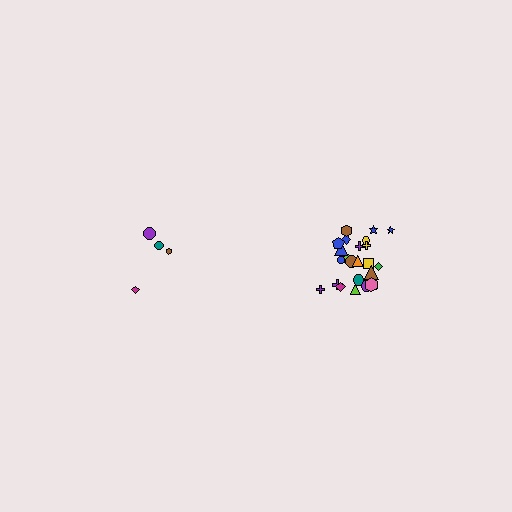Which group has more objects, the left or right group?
The right group.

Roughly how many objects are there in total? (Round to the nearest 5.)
Roughly 30 objects in total.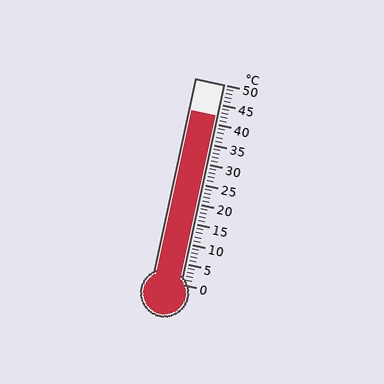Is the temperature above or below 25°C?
The temperature is above 25°C.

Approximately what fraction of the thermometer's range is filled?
The thermometer is filled to approximately 85% of its range.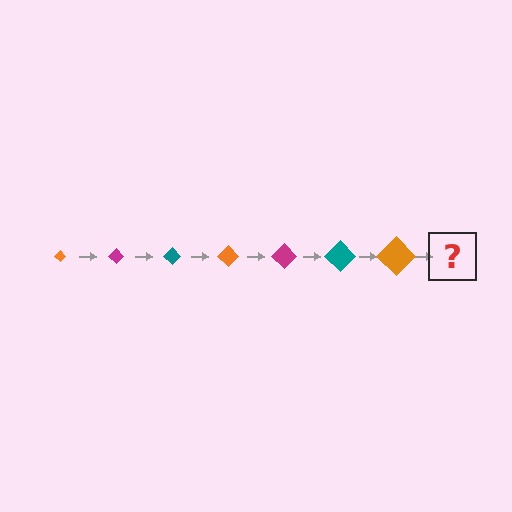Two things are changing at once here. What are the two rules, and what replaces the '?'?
The two rules are that the diamond grows larger each step and the color cycles through orange, magenta, and teal. The '?' should be a magenta diamond, larger than the previous one.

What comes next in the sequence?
The next element should be a magenta diamond, larger than the previous one.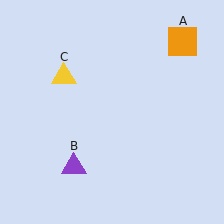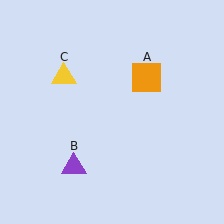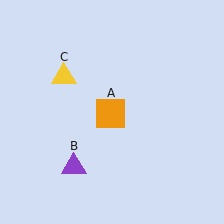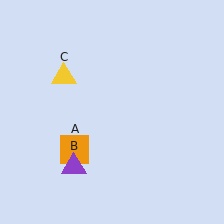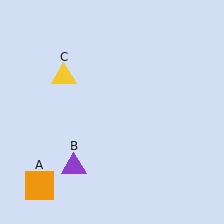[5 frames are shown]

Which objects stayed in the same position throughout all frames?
Purple triangle (object B) and yellow triangle (object C) remained stationary.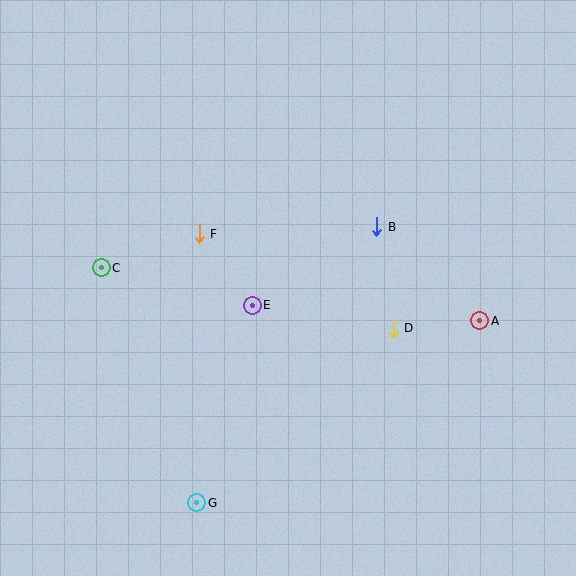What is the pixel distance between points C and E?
The distance between C and E is 155 pixels.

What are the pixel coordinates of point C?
Point C is at (101, 268).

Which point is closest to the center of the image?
Point E at (252, 305) is closest to the center.